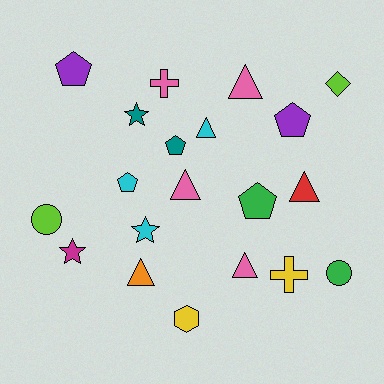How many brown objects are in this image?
There are no brown objects.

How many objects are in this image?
There are 20 objects.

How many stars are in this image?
There are 3 stars.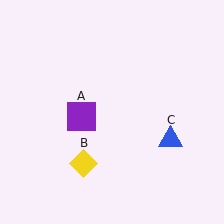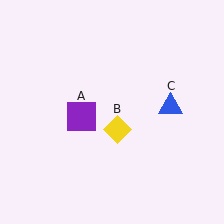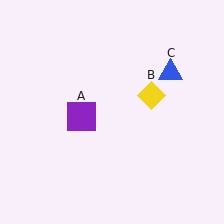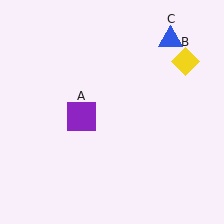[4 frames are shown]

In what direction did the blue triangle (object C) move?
The blue triangle (object C) moved up.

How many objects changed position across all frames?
2 objects changed position: yellow diamond (object B), blue triangle (object C).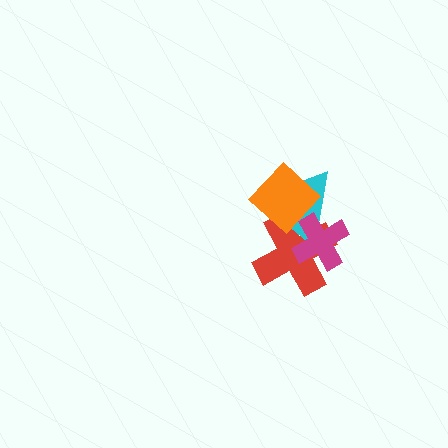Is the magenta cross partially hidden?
No, no other shape covers it.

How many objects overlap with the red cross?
3 objects overlap with the red cross.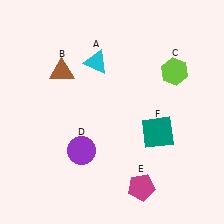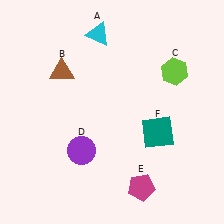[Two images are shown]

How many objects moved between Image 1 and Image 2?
1 object moved between the two images.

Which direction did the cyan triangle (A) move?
The cyan triangle (A) moved up.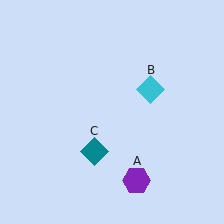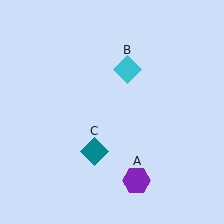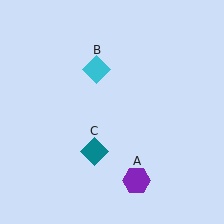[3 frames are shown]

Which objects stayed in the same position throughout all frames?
Purple hexagon (object A) and teal diamond (object C) remained stationary.